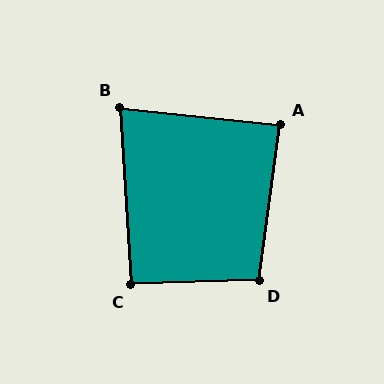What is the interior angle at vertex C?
Approximately 92 degrees (approximately right).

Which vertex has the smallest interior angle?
B, at approximately 81 degrees.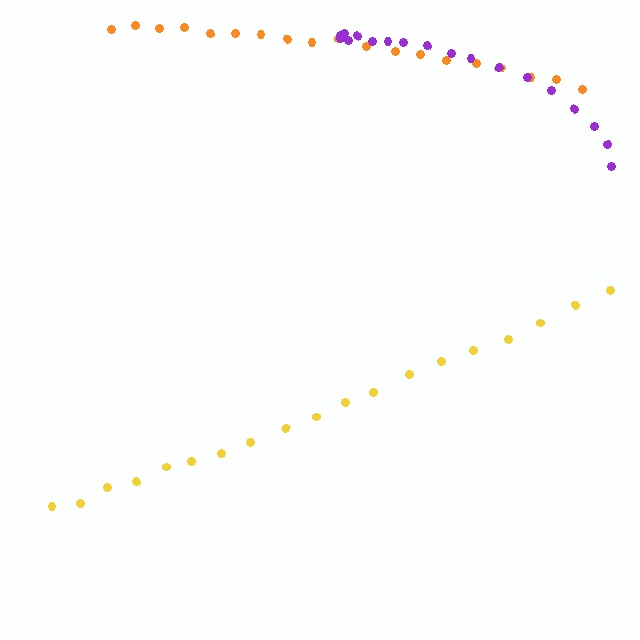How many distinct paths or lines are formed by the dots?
There are 3 distinct paths.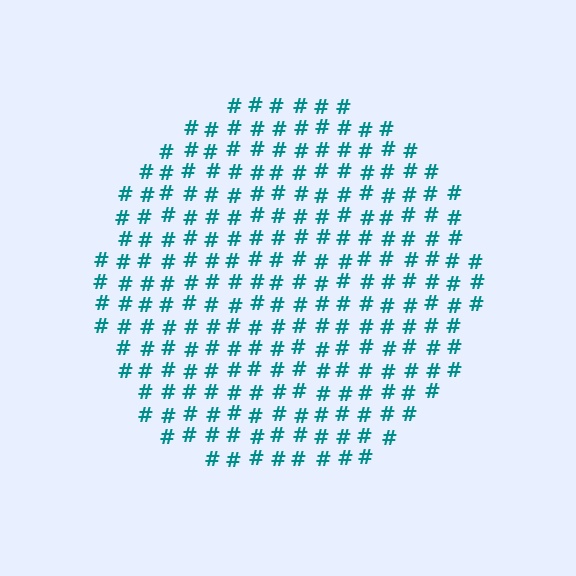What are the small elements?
The small elements are hash symbols.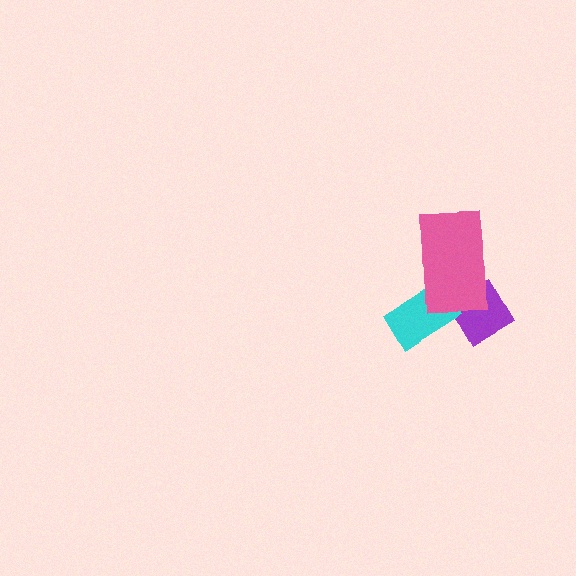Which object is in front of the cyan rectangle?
The pink rectangle is in front of the cyan rectangle.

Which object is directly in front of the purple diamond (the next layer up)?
The cyan rectangle is directly in front of the purple diamond.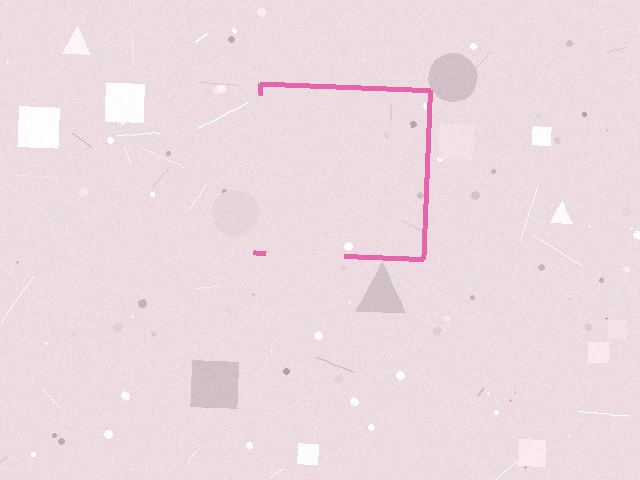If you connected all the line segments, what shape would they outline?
They would outline a square.